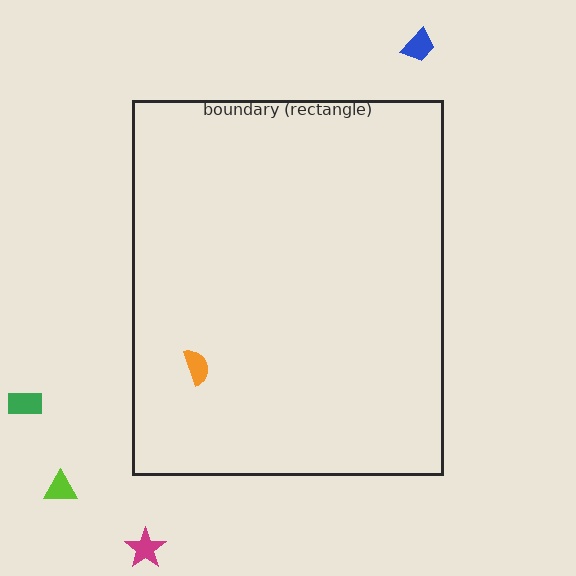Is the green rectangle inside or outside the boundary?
Outside.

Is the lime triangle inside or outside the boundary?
Outside.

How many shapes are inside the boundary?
1 inside, 4 outside.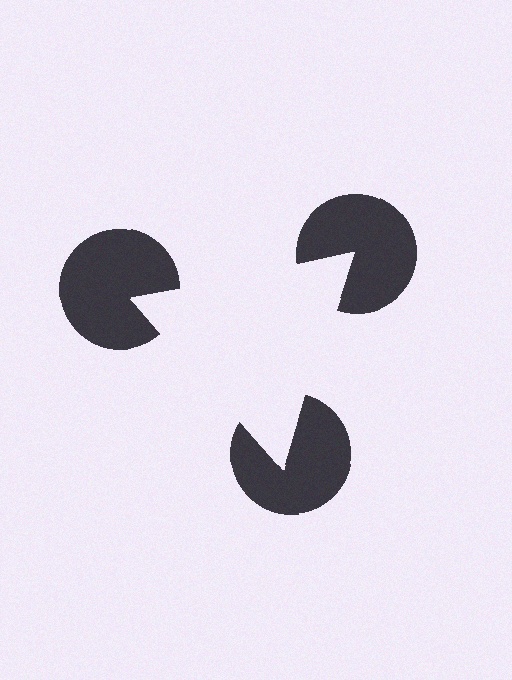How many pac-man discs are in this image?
There are 3 — one at each vertex of the illusory triangle.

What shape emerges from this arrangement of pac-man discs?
An illusory triangle — its edges are inferred from the aligned wedge cuts in the pac-man discs, not physically drawn.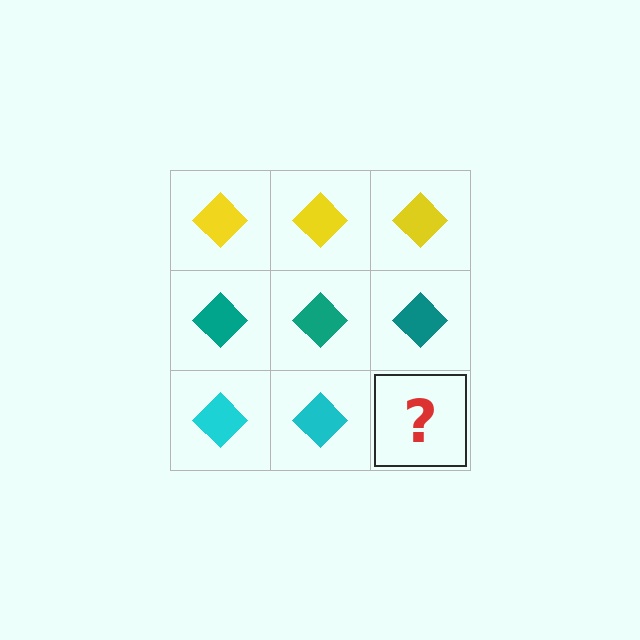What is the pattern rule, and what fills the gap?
The rule is that each row has a consistent color. The gap should be filled with a cyan diamond.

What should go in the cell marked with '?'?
The missing cell should contain a cyan diamond.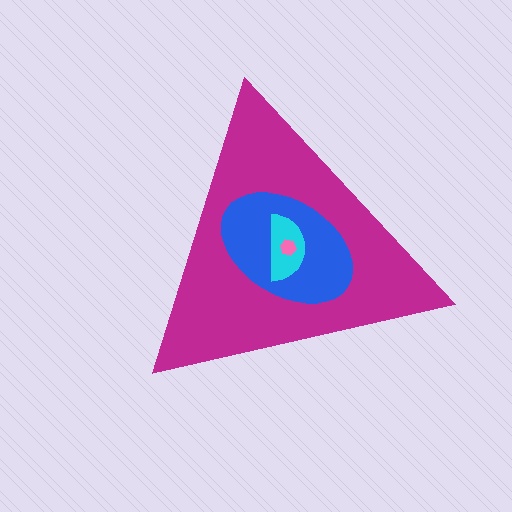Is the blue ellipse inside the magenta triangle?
Yes.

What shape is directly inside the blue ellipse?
The cyan semicircle.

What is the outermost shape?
The magenta triangle.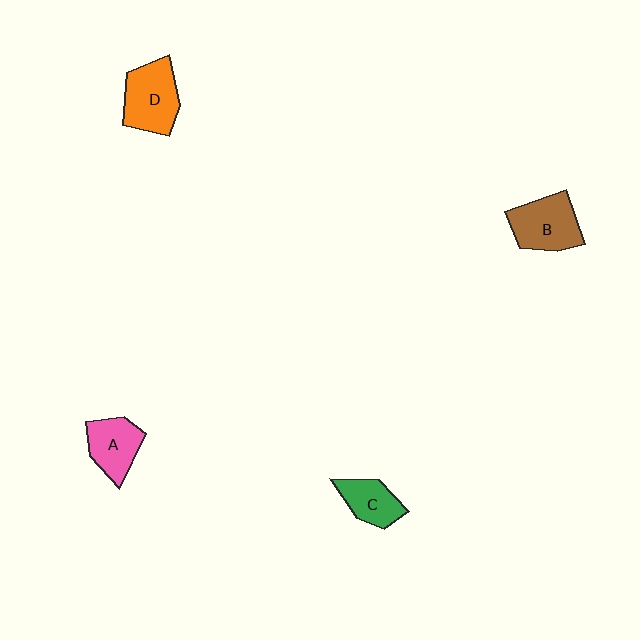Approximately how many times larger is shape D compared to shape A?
Approximately 1.3 times.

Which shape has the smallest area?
Shape C (green).